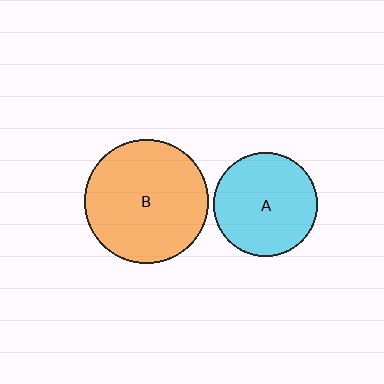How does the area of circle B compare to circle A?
Approximately 1.4 times.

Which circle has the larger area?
Circle B (orange).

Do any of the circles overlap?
No, none of the circles overlap.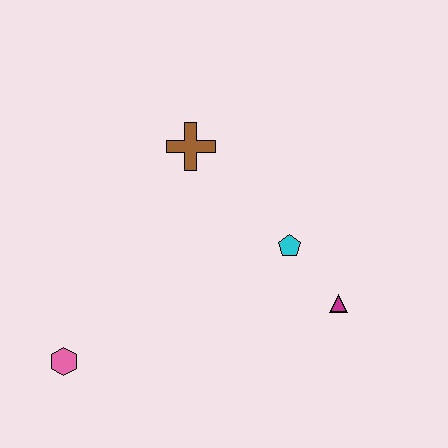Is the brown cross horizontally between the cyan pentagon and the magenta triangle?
No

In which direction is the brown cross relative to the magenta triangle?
The brown cross is above the magenta triangle.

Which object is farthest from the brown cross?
The pink hexagon is farthest from the brown cross.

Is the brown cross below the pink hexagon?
No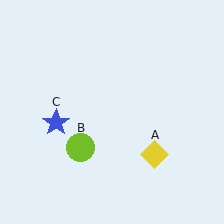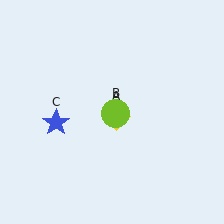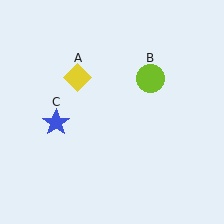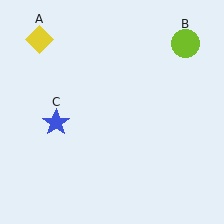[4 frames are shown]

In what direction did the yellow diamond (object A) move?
The yellow diamond (object A) moved up and to the left.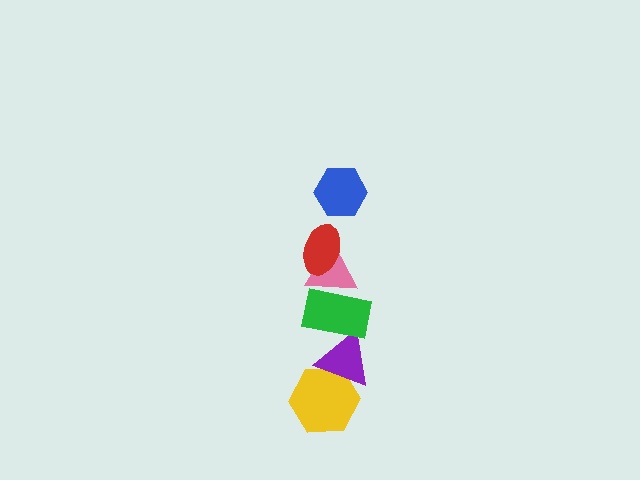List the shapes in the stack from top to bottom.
From top to bottom: the blue hexagon, the red ellipse, the pink triangle, the green rectangle, the purple triangle, the yellow hexagon.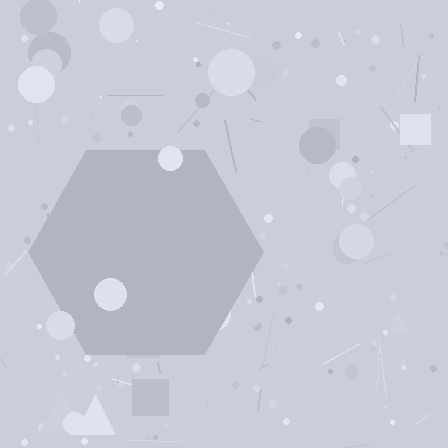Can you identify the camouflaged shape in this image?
The camouflaged shape is a hexagon.